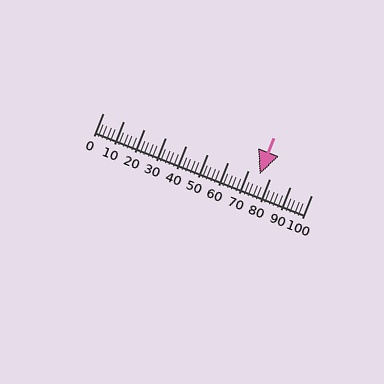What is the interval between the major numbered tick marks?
The major tick marks are spaced 10 units apart.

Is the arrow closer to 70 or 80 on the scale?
The arrow is closer to 80.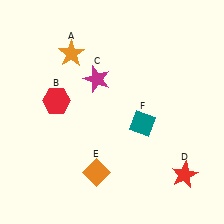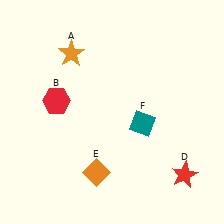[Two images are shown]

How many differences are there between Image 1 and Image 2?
There is 1 difference between the two images.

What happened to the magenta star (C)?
The magenta star (C) was removed in Image 2. It was in the top-left area of Image 1.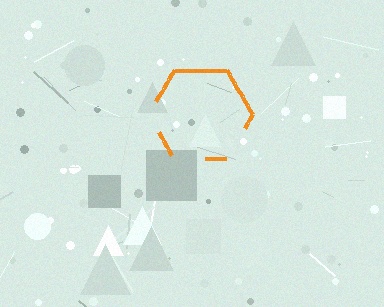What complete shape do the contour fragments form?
The contour fragments form a hexagon.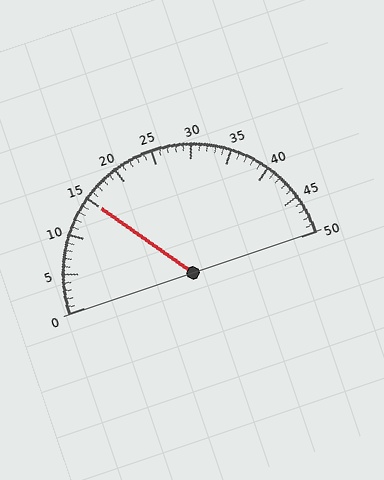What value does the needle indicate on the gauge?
The needle indicates approximately 15.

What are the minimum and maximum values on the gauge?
The gauge ranges from 0 to 50.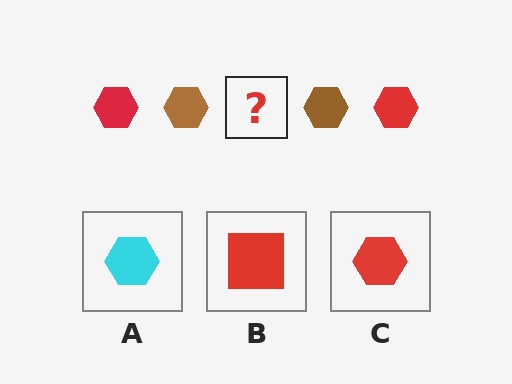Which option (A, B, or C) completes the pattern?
C.